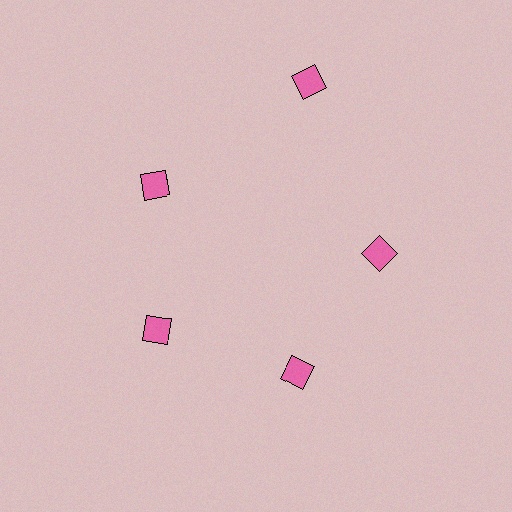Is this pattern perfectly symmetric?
No. The 5 pink diamonds are arranged in a ring, but one element near the 1 o'clock position is pushed outward from the center, breaking the 5-fold rotational symmetry.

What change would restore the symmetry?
The symmetry would be restored by moving it inward, back onto the ring so that all 5 diamonds sit at equal angles and equal distance from the center.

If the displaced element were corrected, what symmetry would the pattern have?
It would have 5-fold rotational symmetry — the pattern would map onto itself every 72 degrees.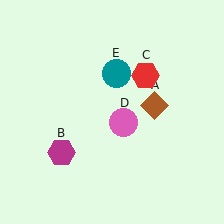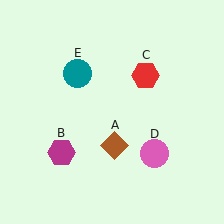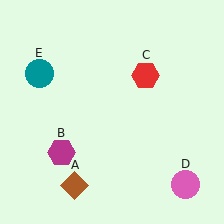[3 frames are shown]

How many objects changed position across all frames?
3 objects changed position: brown diamond (object A), pink circle (object D), teal circle (object E).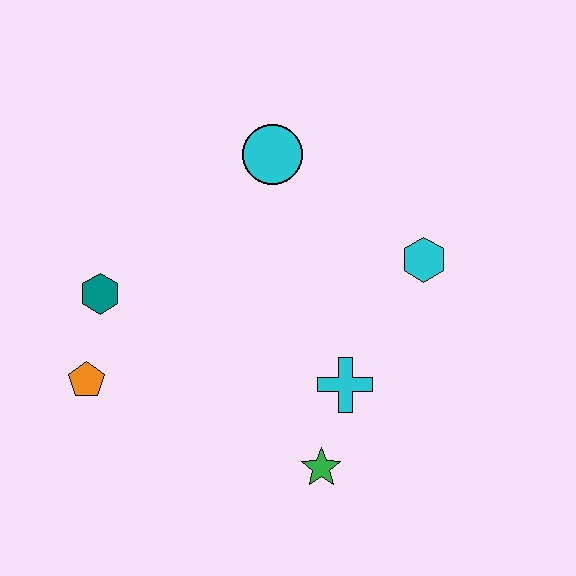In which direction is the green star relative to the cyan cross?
The green star is below the cyan cross.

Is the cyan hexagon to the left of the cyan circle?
No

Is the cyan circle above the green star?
Yes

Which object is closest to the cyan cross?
The green star is closest to the cyan cross.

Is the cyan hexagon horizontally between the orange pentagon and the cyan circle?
No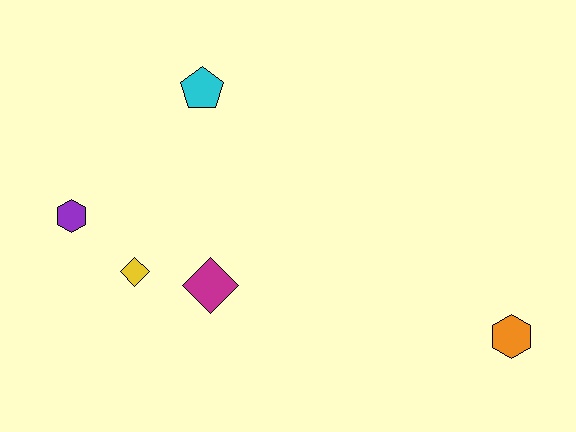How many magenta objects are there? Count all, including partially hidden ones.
There is 1 magenta object.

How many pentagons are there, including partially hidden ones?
There is 1 pentagon.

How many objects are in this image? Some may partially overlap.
There are 5 objects.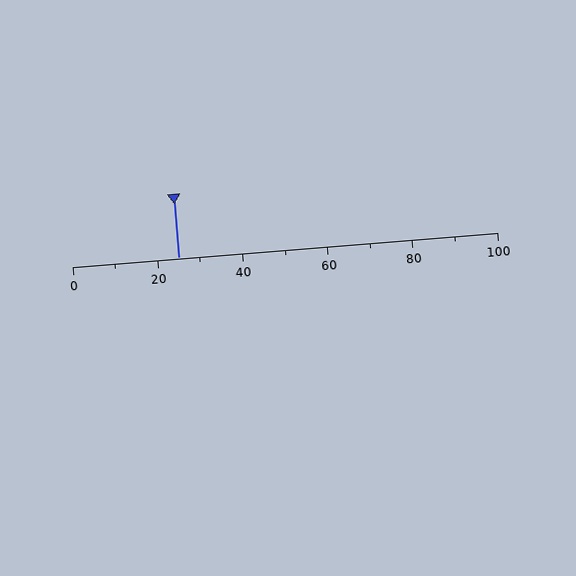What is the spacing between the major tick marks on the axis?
The major ticks are spaced 20 apart.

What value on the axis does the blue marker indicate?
The marker indicates approximately 25.